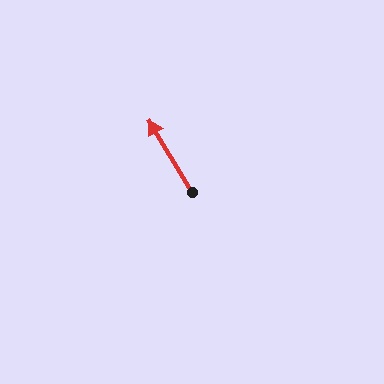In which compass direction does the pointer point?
Northwest.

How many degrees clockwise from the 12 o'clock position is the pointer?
Approximately 329 degrees.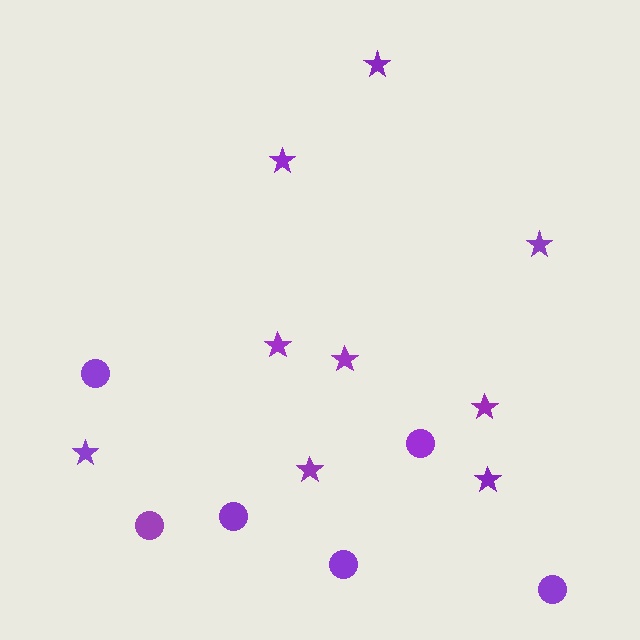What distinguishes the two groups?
There are 2 groups: one group of circles (6) and one group of stars (9).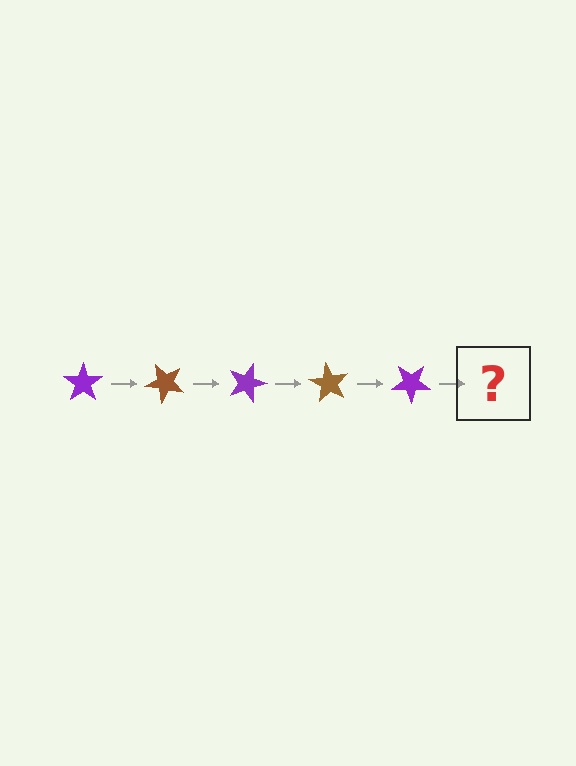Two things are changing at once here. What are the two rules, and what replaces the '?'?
The two rules are that it rotates 45 degrees each step and the color cycles through purple and brown. The '?' should be a brown star, rotated 225 degrees from the start.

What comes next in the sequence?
The next element should be a brown star, rotated 225 degrees from the start.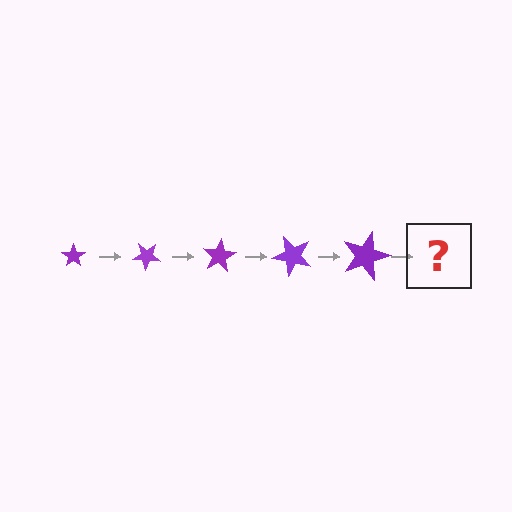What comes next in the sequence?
The next element should be a star, larger than the previous one and rotated 200 degrees from the start.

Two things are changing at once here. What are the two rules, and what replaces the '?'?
The two rules are that the star grows larger each step and it rotates 40 degrees each step. The '?' should be a star, larger than the previous one and rotated 200 degrees from the start.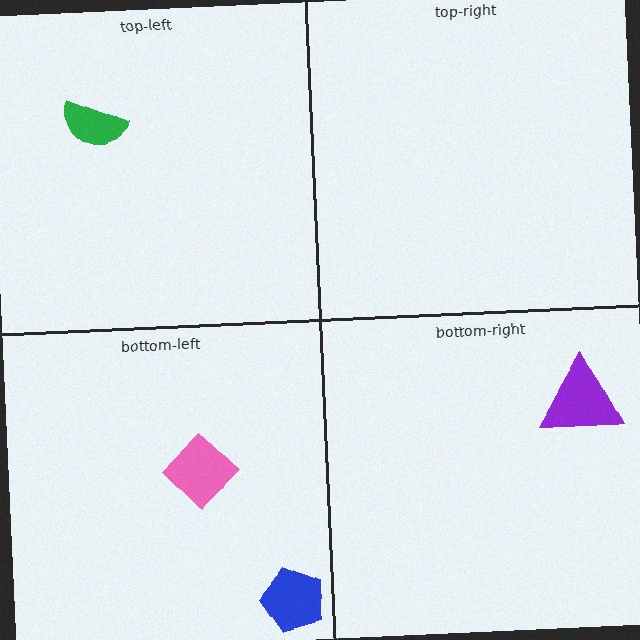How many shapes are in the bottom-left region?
2.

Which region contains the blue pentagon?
The bottom-left region.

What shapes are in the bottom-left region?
The pink diamond, the blue pentagon.